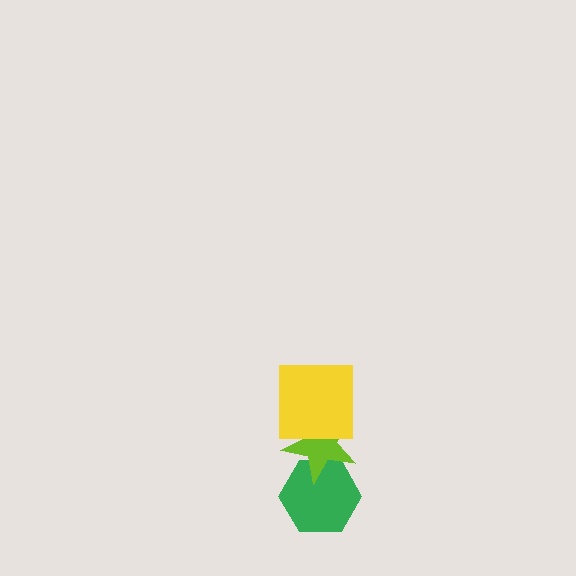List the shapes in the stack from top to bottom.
From top to bottom: the yellow square, the lime star, the green hexagon.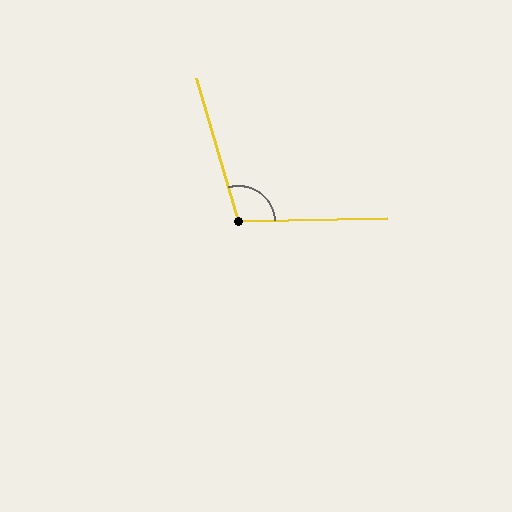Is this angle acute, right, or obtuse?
It is obtuse.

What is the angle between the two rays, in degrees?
Approximately 105 degrees.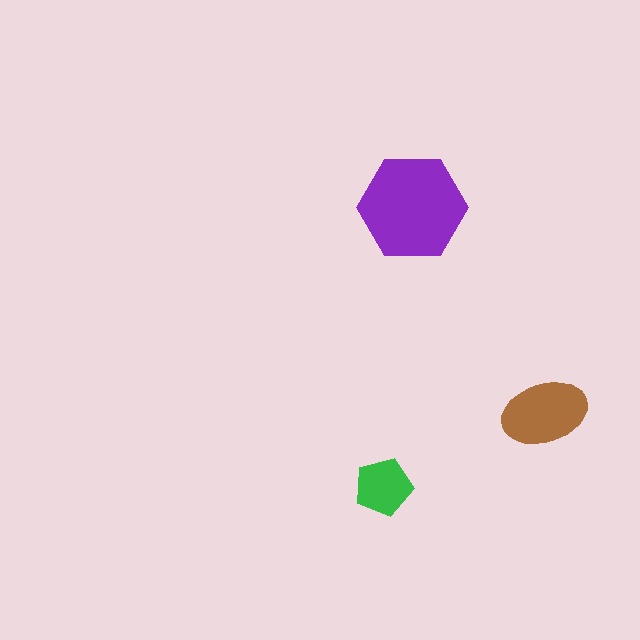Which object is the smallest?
The green pentagon.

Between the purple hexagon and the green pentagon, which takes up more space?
The purple hexagon.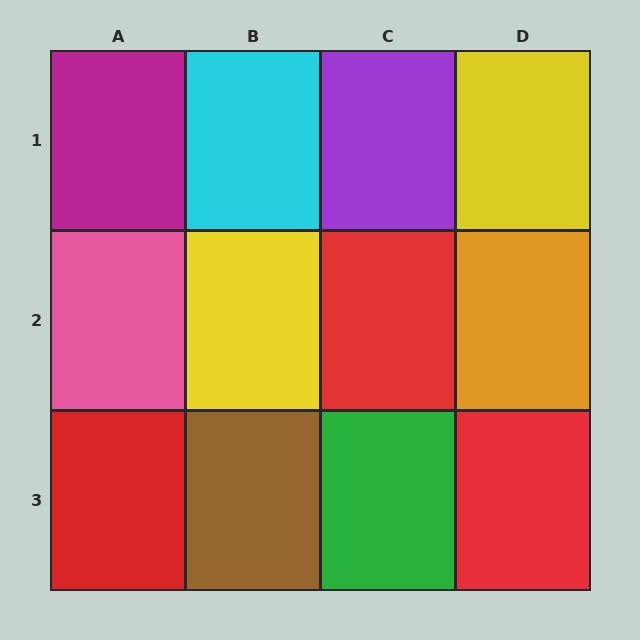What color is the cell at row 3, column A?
Red.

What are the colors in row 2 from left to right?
Pink, yellow, red, orange.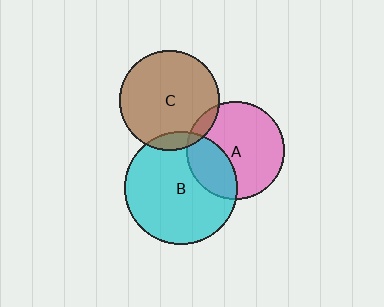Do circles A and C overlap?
Yes.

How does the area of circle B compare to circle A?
Approximately 1.3 times.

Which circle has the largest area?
Circle B (cyan).